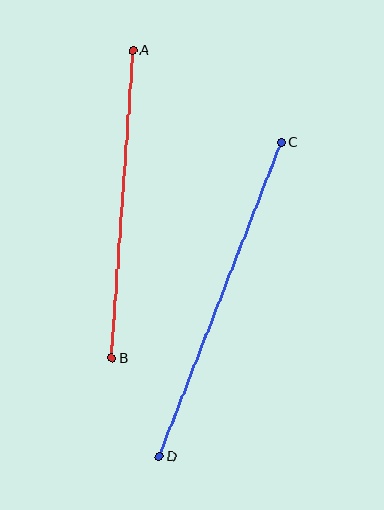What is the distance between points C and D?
The distance is approximately 337 pixels.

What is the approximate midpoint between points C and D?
The midpoint is at approximately (220, 299) pixels.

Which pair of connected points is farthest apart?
Points C and D are farthest apart.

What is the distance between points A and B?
The distance is approximately 308 pixels.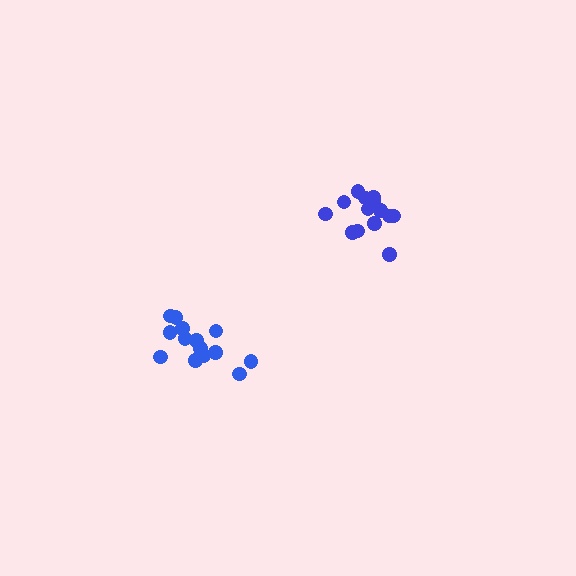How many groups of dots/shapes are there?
There are 2 groups.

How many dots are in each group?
Group 1: 14 dots, Group 2: 14 dots (28 total).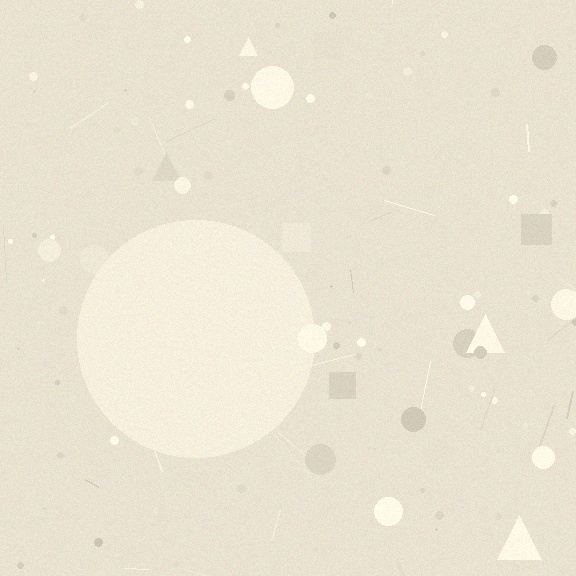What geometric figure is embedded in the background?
A circle is embedded in the background.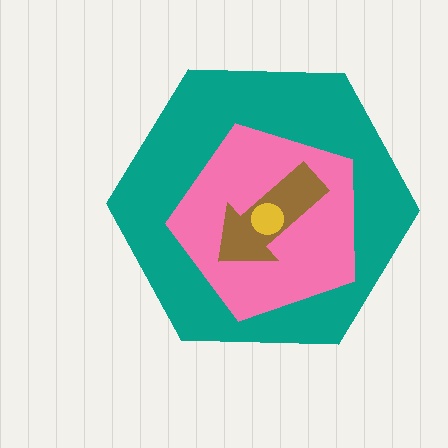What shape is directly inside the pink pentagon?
The brown arrow.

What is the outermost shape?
The teal hexagon.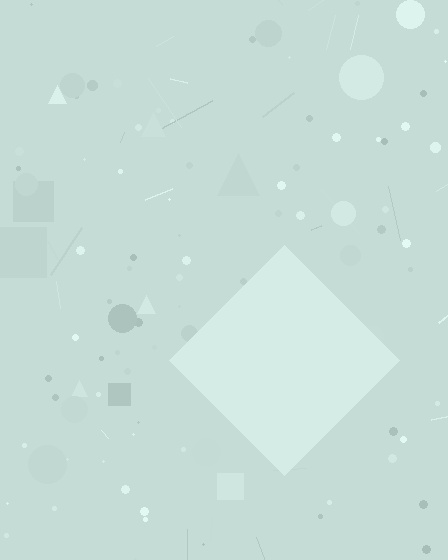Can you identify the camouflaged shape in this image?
The camouflaged shape is a diamond.